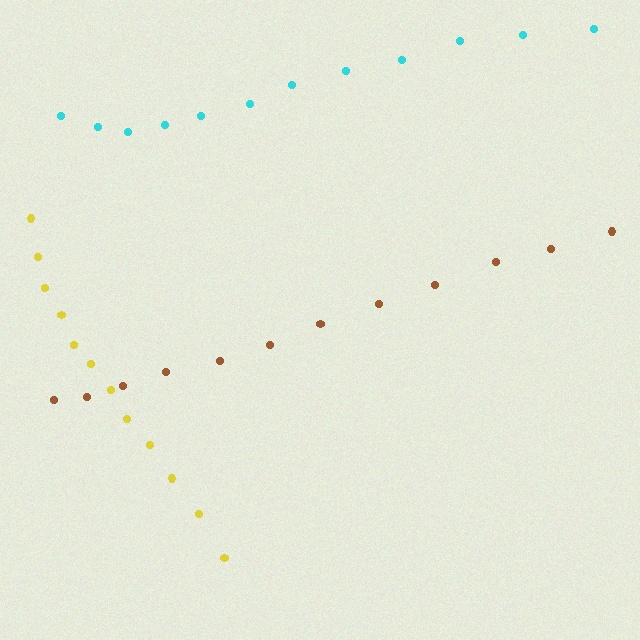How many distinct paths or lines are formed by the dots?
There are 3 distinct paths.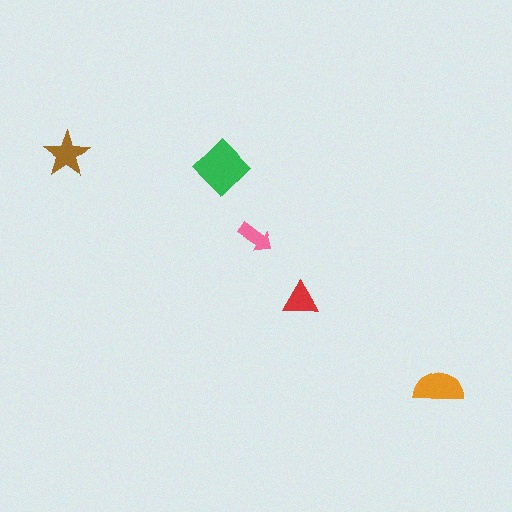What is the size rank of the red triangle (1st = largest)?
4th.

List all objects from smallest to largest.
The pink arrow, the red triangle, the brown star, the orange semicircle, the green diamond.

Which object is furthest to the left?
The brown star is leftmost.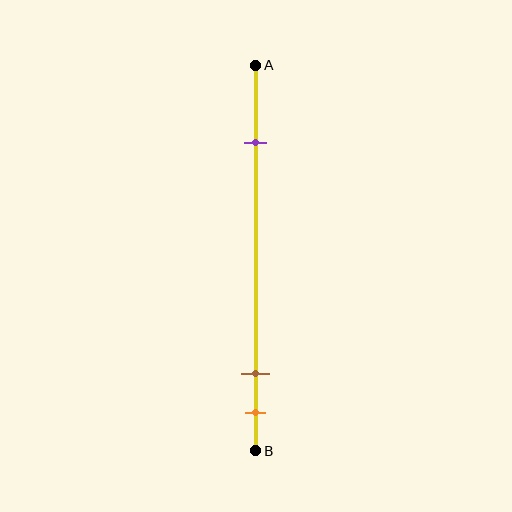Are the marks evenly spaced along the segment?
No, the marks are not evenly spaced.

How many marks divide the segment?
There are 3 marks dividing the segment.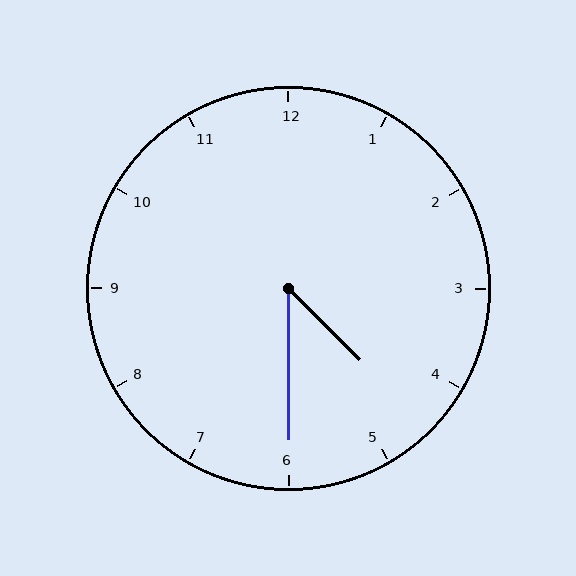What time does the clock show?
4:30.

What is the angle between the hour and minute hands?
Approximately 45 degrees.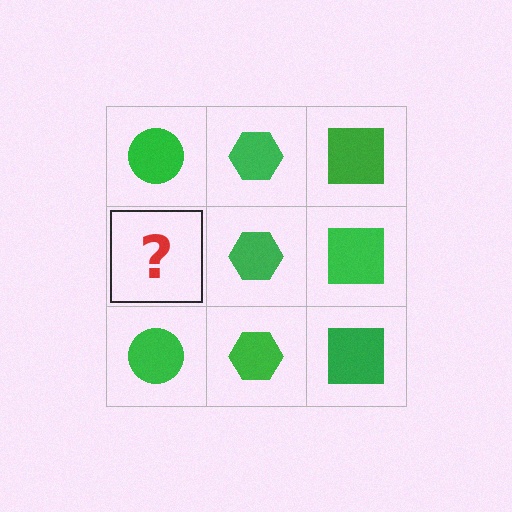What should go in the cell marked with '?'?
The missing cell should contain a green circle.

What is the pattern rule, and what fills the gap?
The rule is that each column has a consistent shape. The gap should be filled with a green circle.